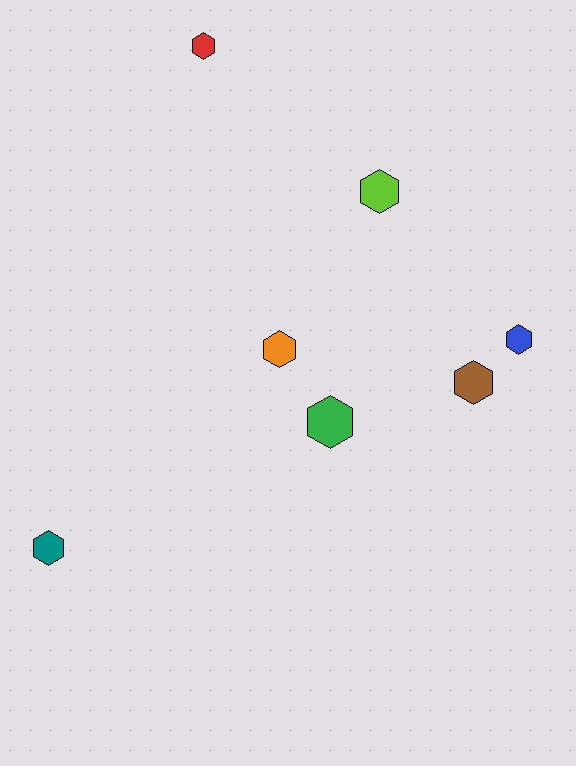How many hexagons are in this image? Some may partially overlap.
There are 7 hexagons.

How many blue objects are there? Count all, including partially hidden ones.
There is 1 blue object.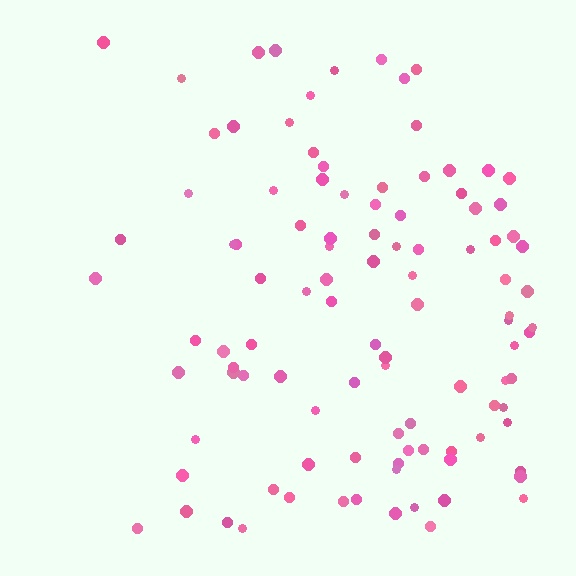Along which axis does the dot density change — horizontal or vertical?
Horizontal.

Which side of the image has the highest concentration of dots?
The right.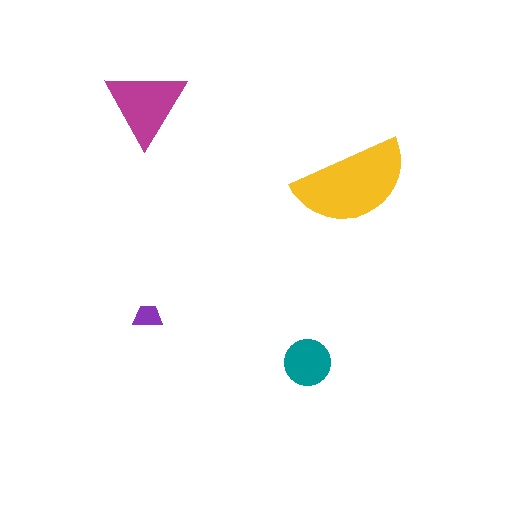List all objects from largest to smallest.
The yellow semicircle, the magenta triangle, the teal circle, the purple trapezoid.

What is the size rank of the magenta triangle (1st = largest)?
2nd.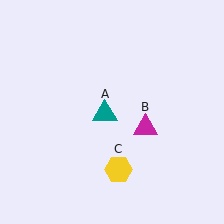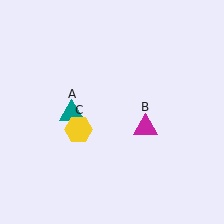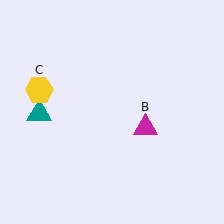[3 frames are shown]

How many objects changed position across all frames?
2 objects changed position: teal triangle (object A), yellow hexagon (object C).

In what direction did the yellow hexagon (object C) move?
The yellow hexagon (object C) moved up and to the left.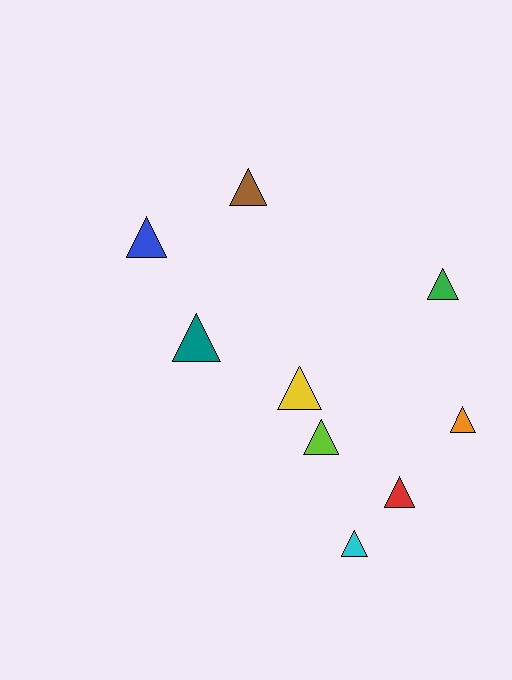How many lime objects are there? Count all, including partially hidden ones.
There is 1 lime object.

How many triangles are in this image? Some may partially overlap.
There are 9 triangles.